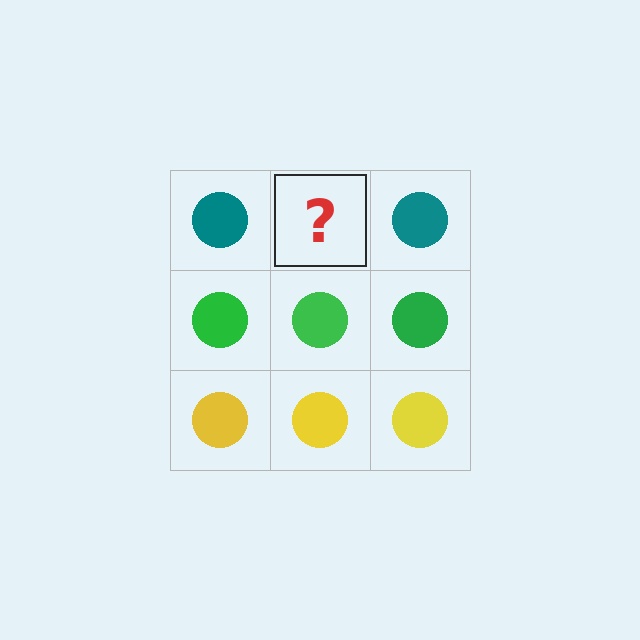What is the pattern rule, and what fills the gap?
The rule is that each row has a consistent color. The gap should be filled with a teal circle.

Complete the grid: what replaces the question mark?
The question mark should be replaced with a teal circle.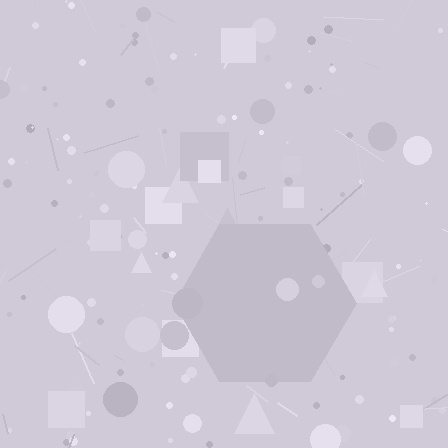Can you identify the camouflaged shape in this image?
The camouflaged shape is a hexagon.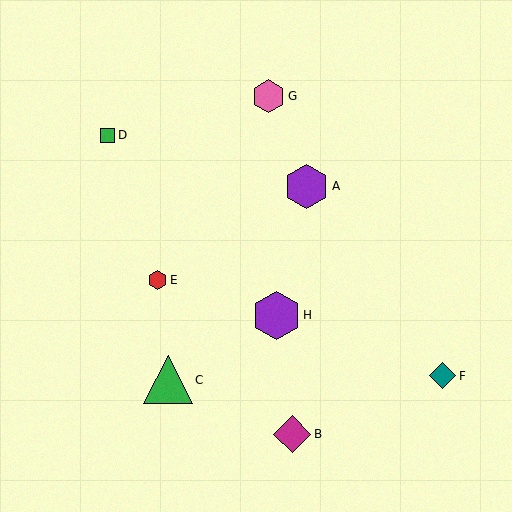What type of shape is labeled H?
Shape H is a purple hexagon.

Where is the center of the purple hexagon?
The center of the purple hexagon is at (307, 186).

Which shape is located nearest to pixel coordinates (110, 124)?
The green square (labeled D) at (108, 135) is nearest to that location.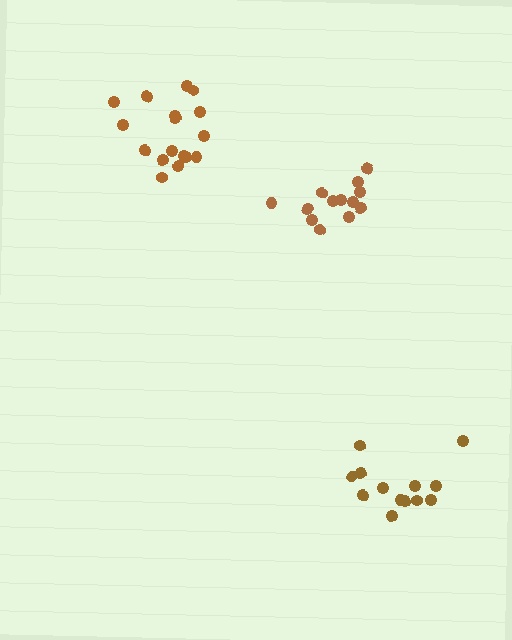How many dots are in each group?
Group 1: 13 dots, Group 2: 13 dots, Group 3: 17 dots (43 total).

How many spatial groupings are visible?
There are 3 spatial groupings.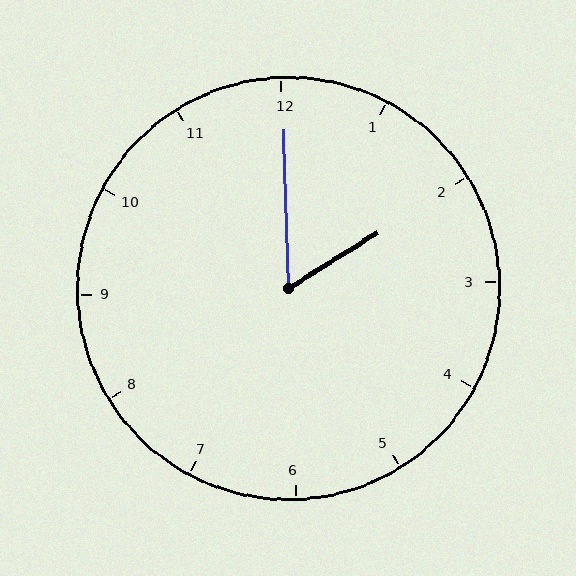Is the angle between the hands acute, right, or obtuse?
It is acute.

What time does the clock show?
2:00.